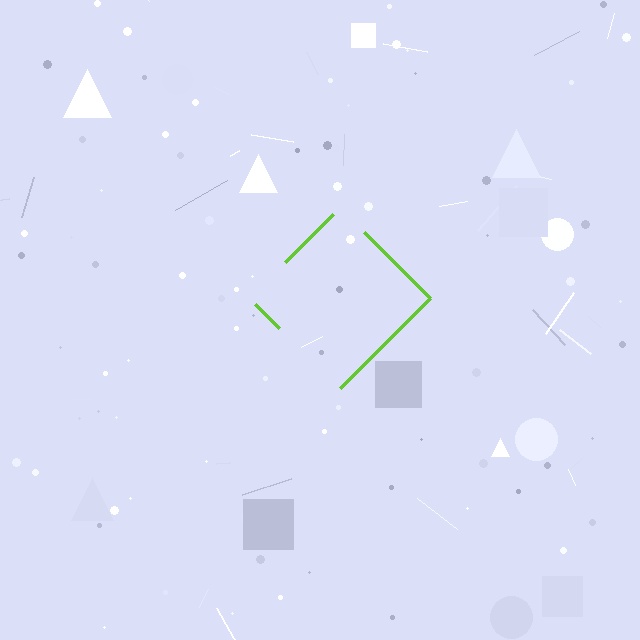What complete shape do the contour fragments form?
The contour fragments form a diamond.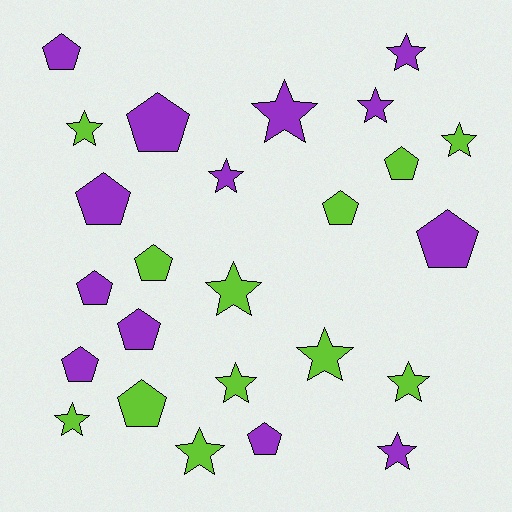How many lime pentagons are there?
There are 4 lime pentagons.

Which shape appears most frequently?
Star, with 13 objects.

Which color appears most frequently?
Purple, with 13 objects.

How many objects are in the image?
There are 25 objects.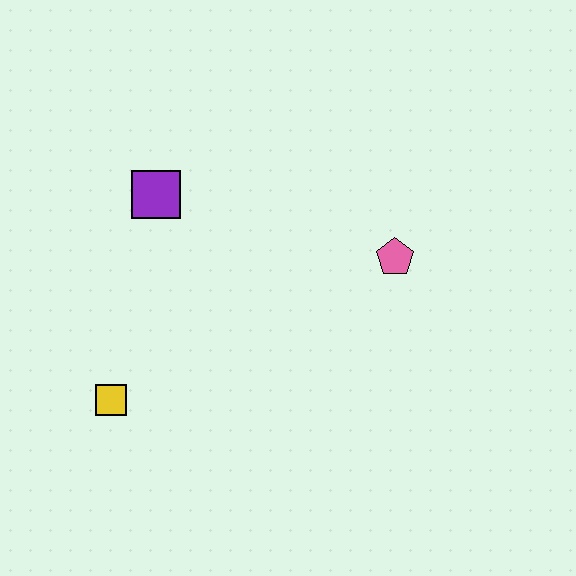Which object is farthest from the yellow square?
The pink pentagon is farthest from the yellow square.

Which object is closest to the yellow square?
The purple square is closest to the yellow square.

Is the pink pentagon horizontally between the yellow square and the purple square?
No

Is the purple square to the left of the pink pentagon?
Yes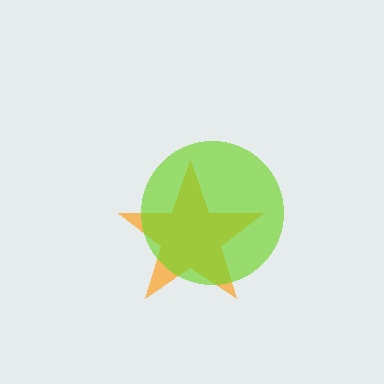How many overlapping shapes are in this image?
There are 2 overlapping shapes in the image.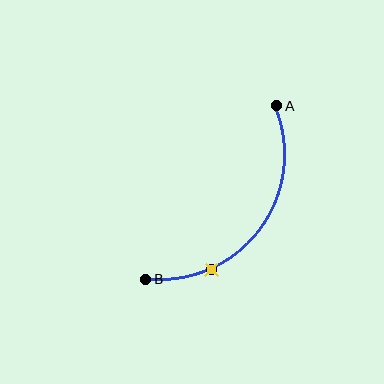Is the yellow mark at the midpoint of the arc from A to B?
No. The yellow mark lies on the arc but is closer to endpoint B. The arc midpoint would be at the point on the curve equidistant along the arc from both A and B.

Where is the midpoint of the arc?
The arc midpoint is the point on the curve farthest from the straight line joining A and B. It sits below and to the right of that line.